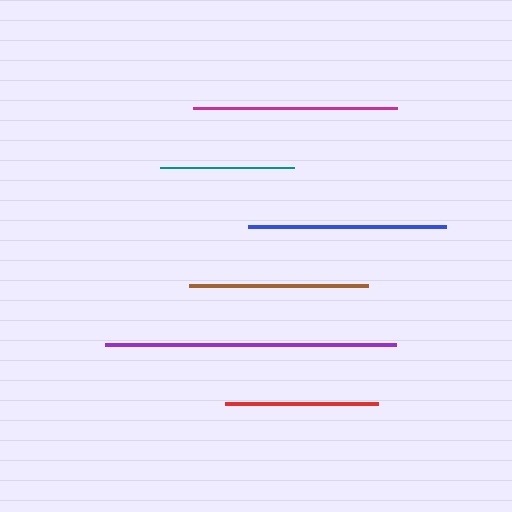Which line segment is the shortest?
The teal line is the shortest at approximately 134 pixels.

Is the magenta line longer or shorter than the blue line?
The magenta line is longer than the blue line.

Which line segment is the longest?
The purple line is the longest at approximately 291 pixels.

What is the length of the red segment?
The red segment is approximately 153 pixels long.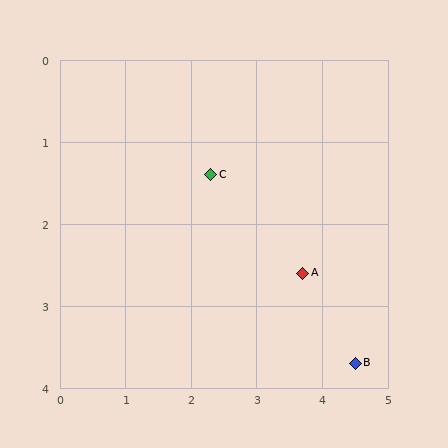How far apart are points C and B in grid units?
Points C and B are about 3.2 grid units apart.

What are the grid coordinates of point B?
Point B is at approximately (4.5, 3.7).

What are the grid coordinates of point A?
Point A is at approximately (3.7, 2.6).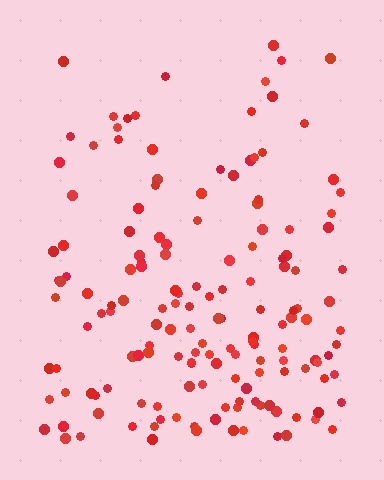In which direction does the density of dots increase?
From top to bottom, with the bottom side densest.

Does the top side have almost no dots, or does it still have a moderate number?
Still a moderate number, just noticeably fewer than the bottom.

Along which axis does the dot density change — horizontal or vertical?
Vertical.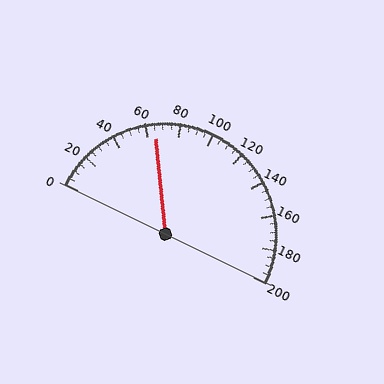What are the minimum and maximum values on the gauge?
The gauge ranges from 0 to 200.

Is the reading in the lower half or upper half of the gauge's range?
The reading is in the lower half of the range (0 to 200).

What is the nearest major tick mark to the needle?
The nearest major tick mark is 60.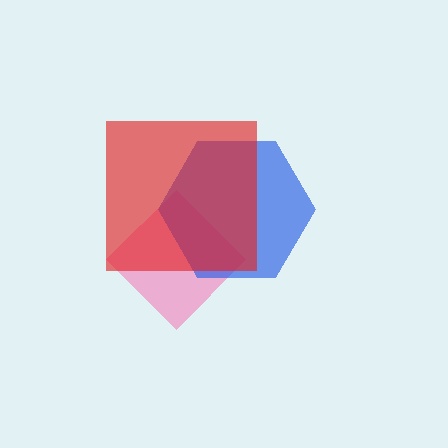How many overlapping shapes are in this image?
There are 3 overlapping shapes in the image.